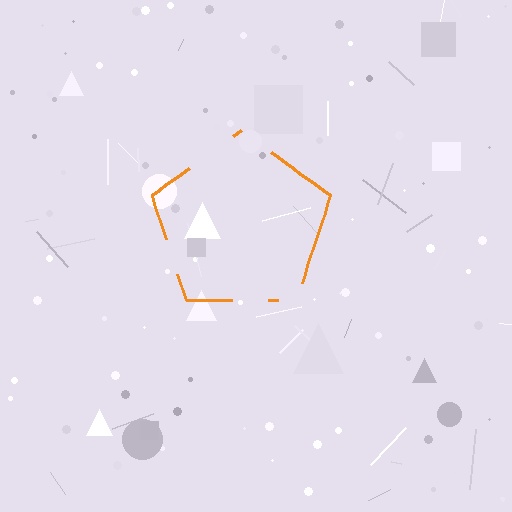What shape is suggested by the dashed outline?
The dashed outline suggests a pentagon.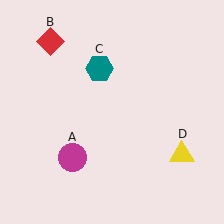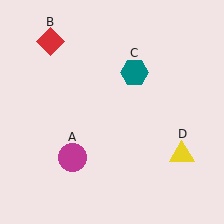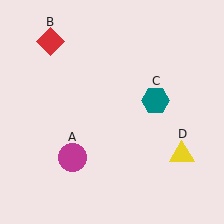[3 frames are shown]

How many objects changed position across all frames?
1 object changed position: teal hexagon (object C).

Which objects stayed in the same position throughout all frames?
Magenta circle (object A) and red diamond (object B) and yellow triangle (object D) remained stationary.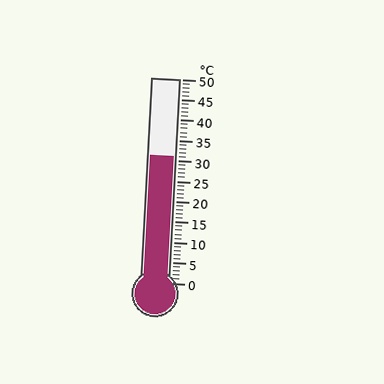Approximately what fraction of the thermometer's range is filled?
The thermometer is filled to approximately 60% of its range.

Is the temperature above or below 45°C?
The temperature is below 45°C.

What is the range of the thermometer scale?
The thermometer scale ranges from 0°C to 50°C.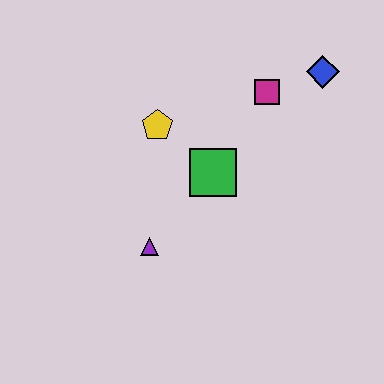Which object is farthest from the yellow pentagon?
The blue diamond is farthest from the yellow pentagon.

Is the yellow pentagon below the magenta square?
Yes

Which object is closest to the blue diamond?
The magenta square is closest to the blue diamond.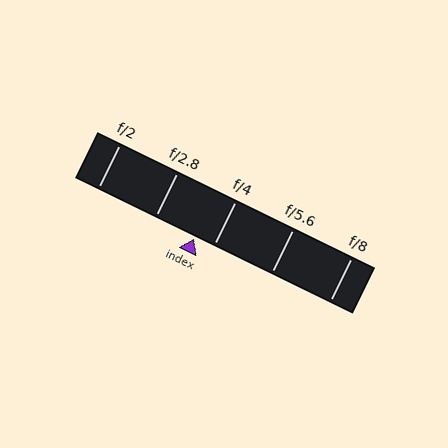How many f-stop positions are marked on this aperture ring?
There are 5 f-stop positions marked.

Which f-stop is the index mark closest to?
The index mark is closest to f/4.